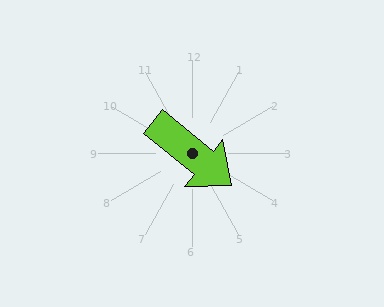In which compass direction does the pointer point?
Southeast.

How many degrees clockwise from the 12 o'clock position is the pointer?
Approximately 129 degrees.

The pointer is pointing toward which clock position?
Roughly 4 o'clock.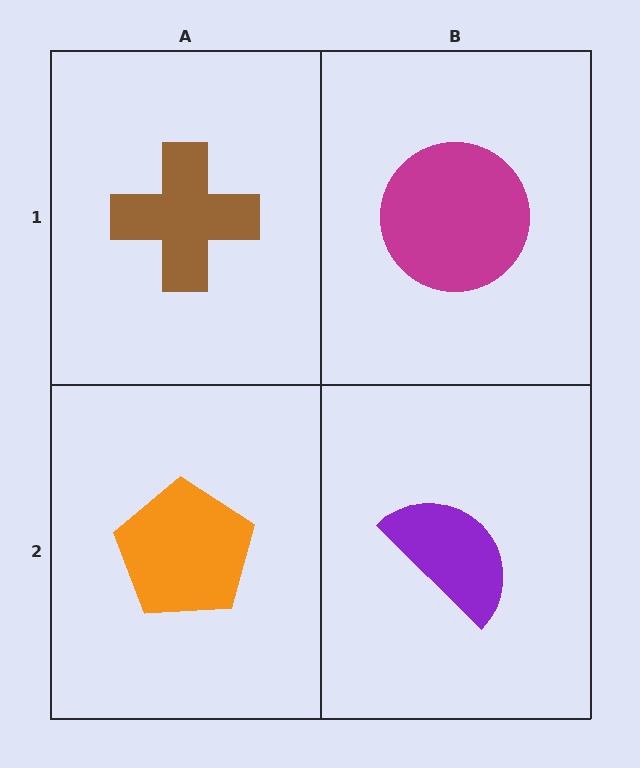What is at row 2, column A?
An orange pentagon.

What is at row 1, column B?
A magenta circle.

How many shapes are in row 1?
2 shapes.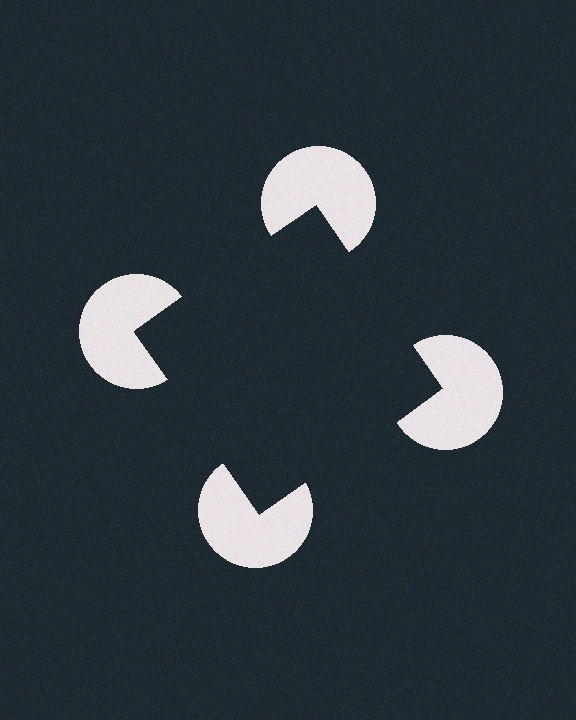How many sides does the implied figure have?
4 sides.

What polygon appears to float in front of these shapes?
An illusory square — its edges are inferred from the aligned wedge cuts in the pac-man discs, not physically drawn.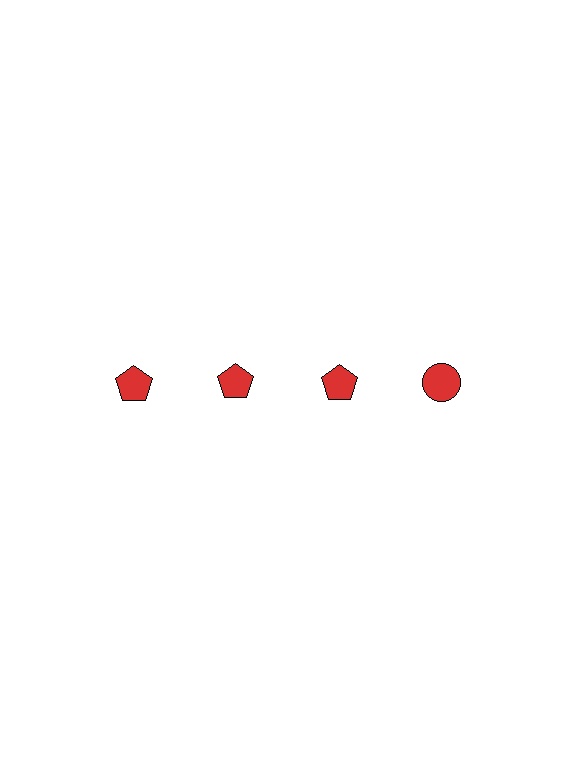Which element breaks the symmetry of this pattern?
The red circle in the top row, second from right column breaks the symmetry. All other shapes are red pentagons.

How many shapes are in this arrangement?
There are 4 shapes arranged in a grid pattern.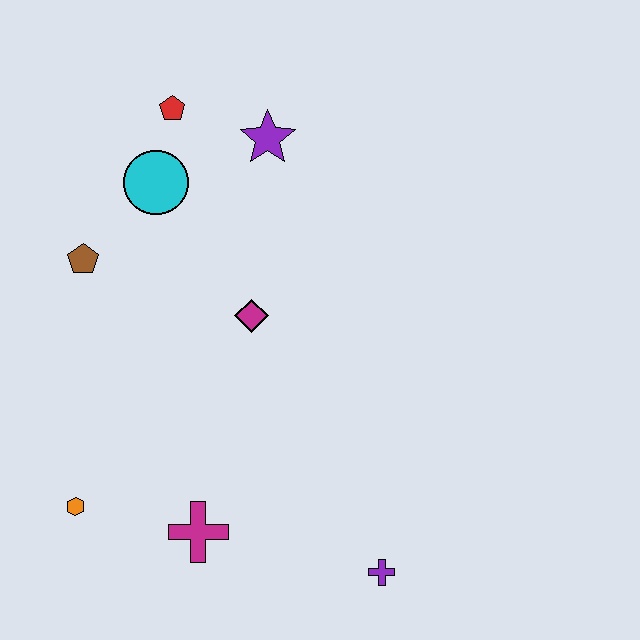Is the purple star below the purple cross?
No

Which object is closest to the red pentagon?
The cyan circle is closest to the red pentagon.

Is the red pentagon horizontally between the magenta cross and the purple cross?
No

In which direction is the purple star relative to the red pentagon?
The purple star is to the right of the red pentagon.